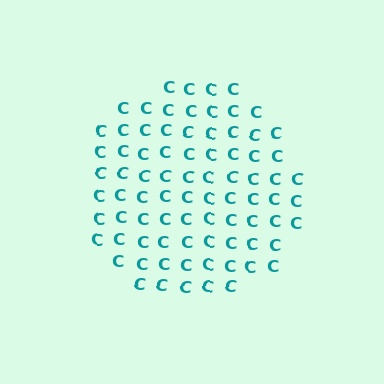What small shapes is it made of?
It is made of small letter C's.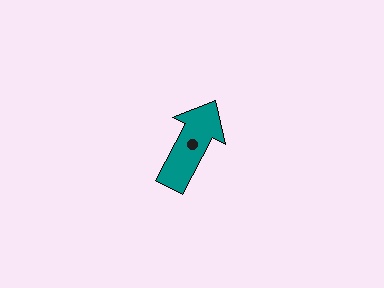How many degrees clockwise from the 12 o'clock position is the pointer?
Approximately 28 degrees.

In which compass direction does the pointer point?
Northeast.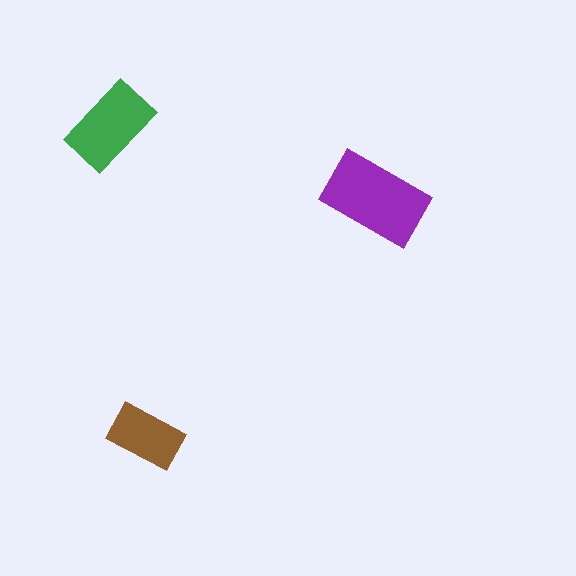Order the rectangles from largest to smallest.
the purple one, the green one, the brown one.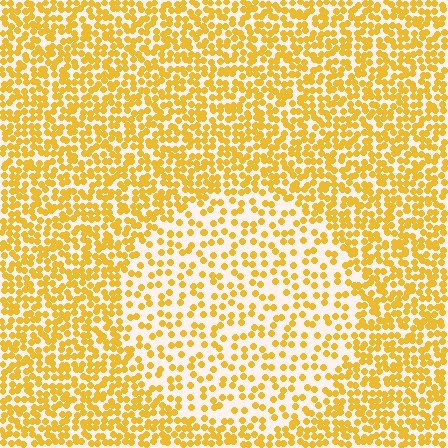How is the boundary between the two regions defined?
The boundary is defined by a change in element density (approximately 2.1x ratio). All elements are the same color, size, and shape.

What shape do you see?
I see a circle.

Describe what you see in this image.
The image contains small yellow elements arranged at two different densities. A circle-shaped region is visible where the elements are less densely packed than the surrounding area.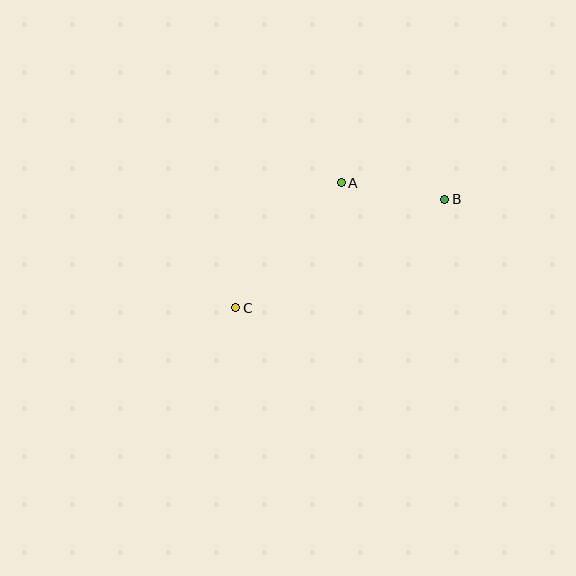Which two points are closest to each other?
Points A and B are closest to each other.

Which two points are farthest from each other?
Points B and C are farthest from each other.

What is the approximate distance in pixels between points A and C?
The distance between A and C is approximately 164 pixels.